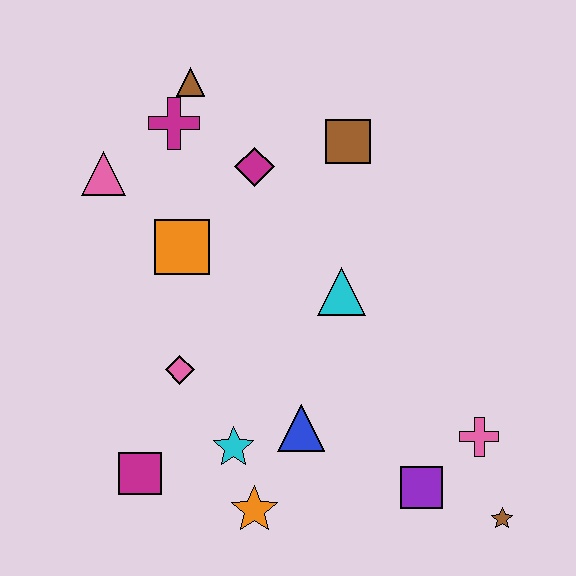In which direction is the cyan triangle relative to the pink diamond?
The cyan triangle is to the right of the pink diamond.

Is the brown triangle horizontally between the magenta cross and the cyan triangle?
Yes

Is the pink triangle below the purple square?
No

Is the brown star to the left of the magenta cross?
No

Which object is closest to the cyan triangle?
The blue triangle is closest to the cyan triangle.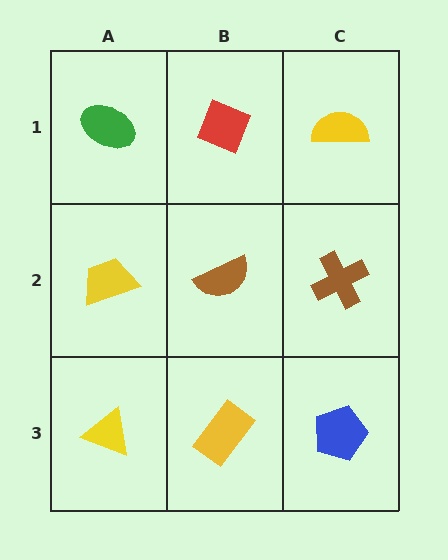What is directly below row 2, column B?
A yellow rectangle.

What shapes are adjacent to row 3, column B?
A brown semicircle (row 2, column B), a yellow triangle (row 3, column A), a blue pentagon (row 3, column C).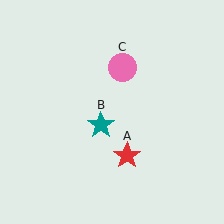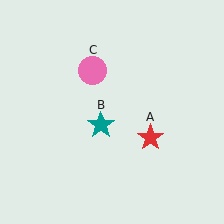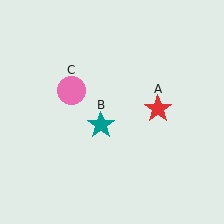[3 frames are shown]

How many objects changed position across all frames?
2 objects changed position: red star (object A), pink circle (object C).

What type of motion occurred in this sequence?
The red star (object A), pink circle (object C) rotated counterclockwise around the center of the scene.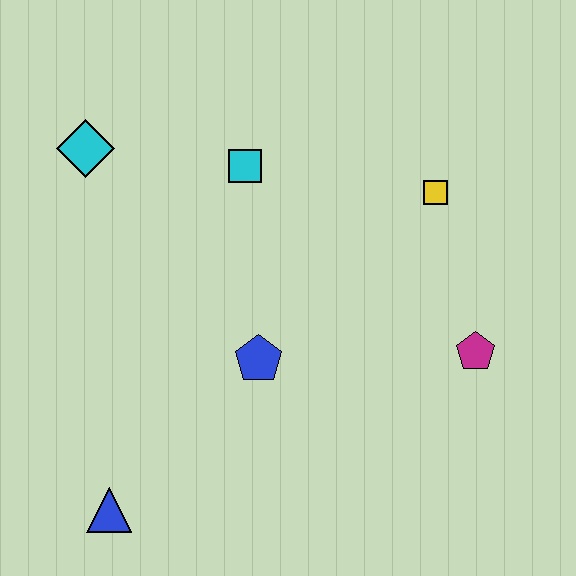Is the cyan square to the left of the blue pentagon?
Yes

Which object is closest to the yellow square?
The magenta pentagon is closest to the yellow square.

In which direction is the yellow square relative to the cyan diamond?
The yellow square is to the right of the cyan diamond.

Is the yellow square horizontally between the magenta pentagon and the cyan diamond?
Yes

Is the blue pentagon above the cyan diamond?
No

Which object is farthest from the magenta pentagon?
The cyan diamond is farthest from the magenta pentagon.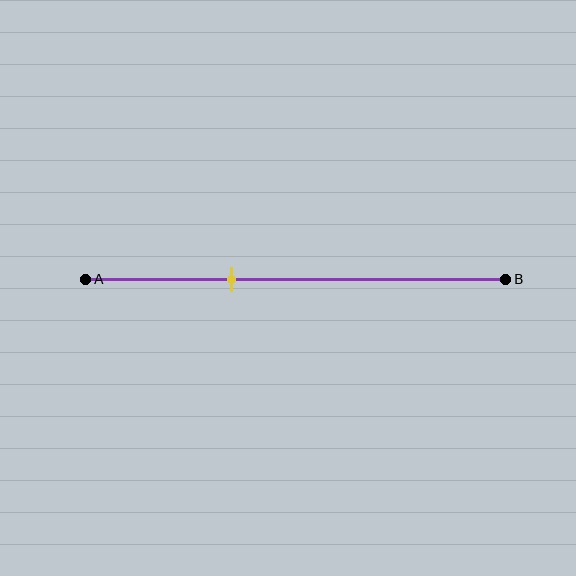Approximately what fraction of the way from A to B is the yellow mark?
The yellow mark is approximately 35% of the way from A to B.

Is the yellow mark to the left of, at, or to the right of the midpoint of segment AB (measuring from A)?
The yellow mark is to the left of the midpoint of segment AB.